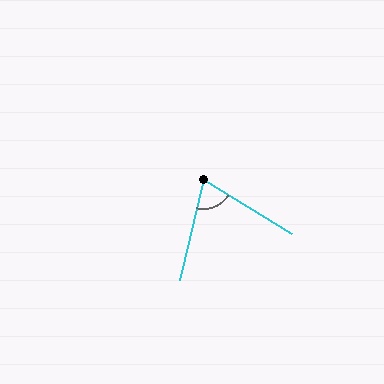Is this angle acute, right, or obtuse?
It is acute.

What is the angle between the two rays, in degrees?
Approximately 72 degrees.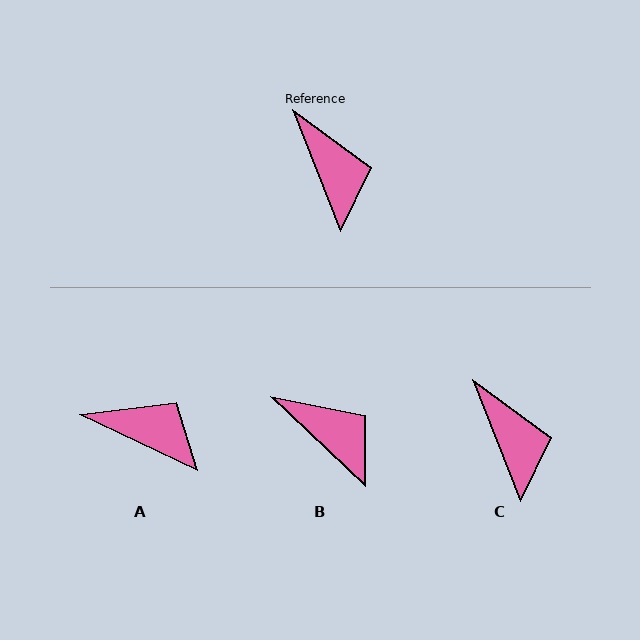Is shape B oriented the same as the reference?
No, it is off by about 25 degrees.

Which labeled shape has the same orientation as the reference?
C.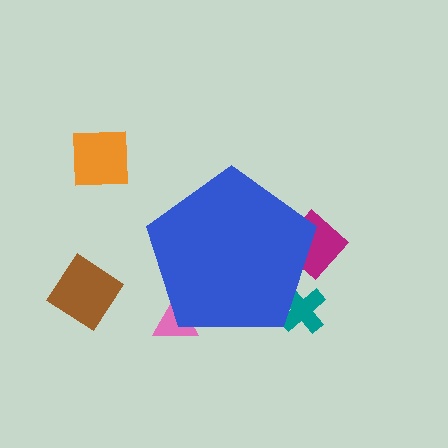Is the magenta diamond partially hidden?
Yes, the magenta diamond is partially hidden behind the blue pentagon.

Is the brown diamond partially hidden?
No, the brown diamond is fully visible.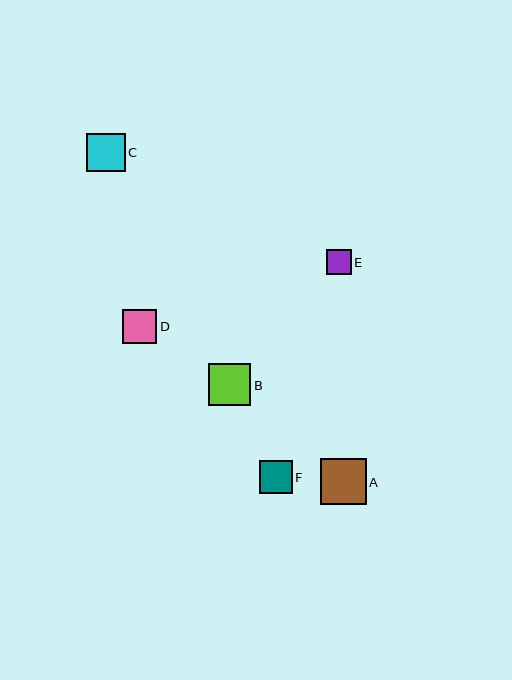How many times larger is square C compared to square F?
Square C is approximately 1.1 times the size of square F.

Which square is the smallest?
Square E is the smallest with a size of approximately 25 pixels.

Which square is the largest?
Square A is the largest with a size of approximately 46 pixels.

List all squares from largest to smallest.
From largest to smallest: A, B, C, D, F, E.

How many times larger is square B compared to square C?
Square B is approximately 1.1 times the size of square C.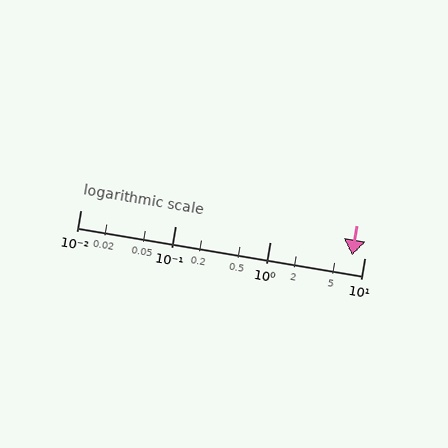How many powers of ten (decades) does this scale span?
The scale spans 3 decades, from 0.01 to 10.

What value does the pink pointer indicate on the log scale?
The pointer indicates approximately 7.4.